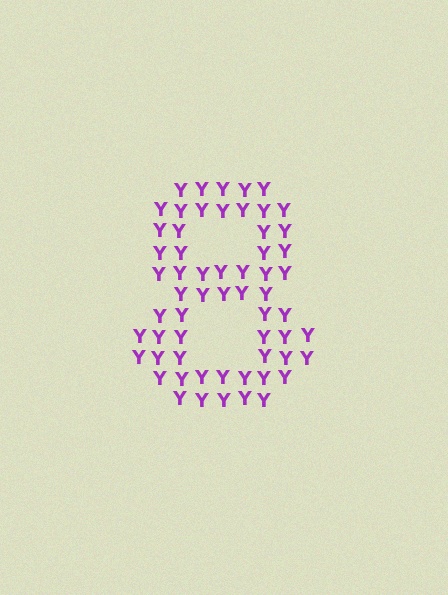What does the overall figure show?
The overall figure shows the digit 8.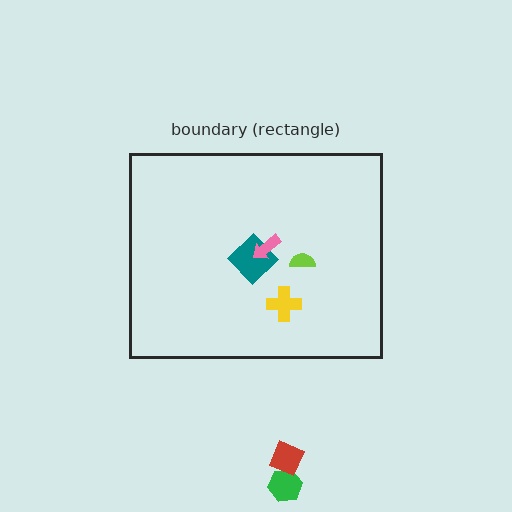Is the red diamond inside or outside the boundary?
Outside.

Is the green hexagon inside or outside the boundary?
Outside.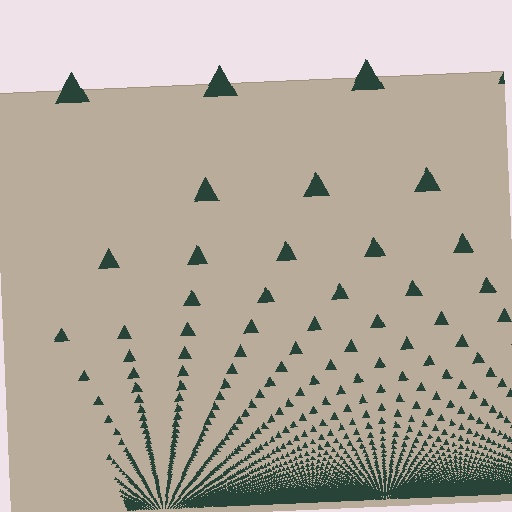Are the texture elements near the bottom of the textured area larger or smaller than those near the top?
Smaller. The gradient is inverted — elements near the bottom are smaller and denser.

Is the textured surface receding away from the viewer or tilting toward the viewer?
The surface appears to tilt toward the viewer. Texture elements get larger and sparser toward the top.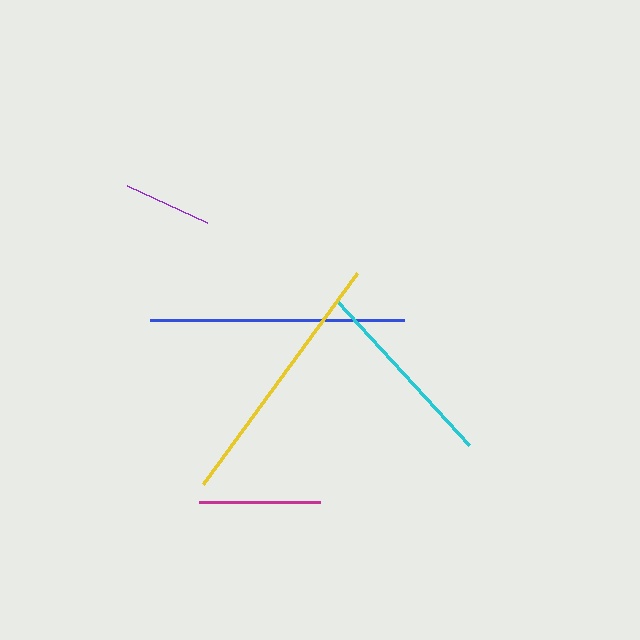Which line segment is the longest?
The yellow line is the longest at approximately 261 pixels.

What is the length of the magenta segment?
The magenta segment is approximately 120 pixels long.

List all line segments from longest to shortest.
From longest to shortest: yellow, blue, cyan, magenta, purple.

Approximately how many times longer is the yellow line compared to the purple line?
The yellow line is approximately 3.0 times the length of the purple line.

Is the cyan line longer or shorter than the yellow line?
The yellow line is longer than the cyan line.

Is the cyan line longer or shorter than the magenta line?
The cyan line is longer than the magenta line.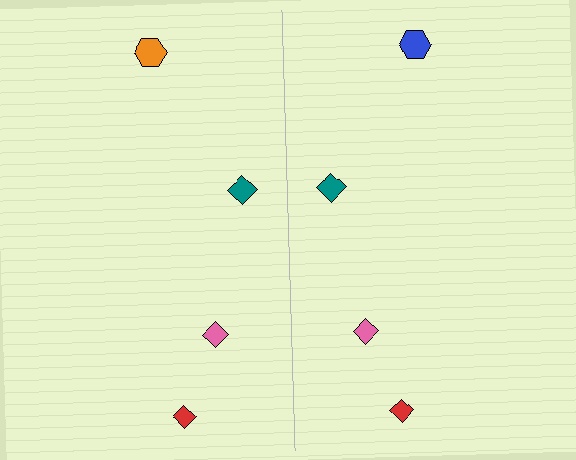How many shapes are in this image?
There are 8 shapes in this image.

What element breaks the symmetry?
The blue hexagon on the right side breaks the symmetry — its mirror counterpart is orange.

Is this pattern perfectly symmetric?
No, the pattern is not perfectly symmetric. The blue hexagon on the right side breaks the symmetry — its mirror counterpart is orange.